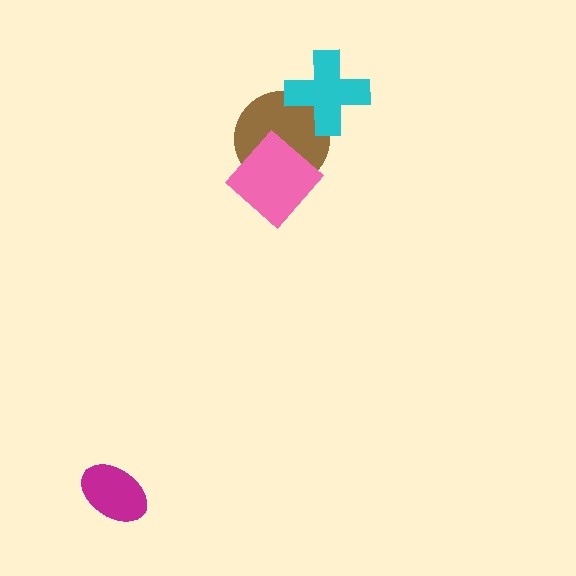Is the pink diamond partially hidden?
No, no other shape covers it.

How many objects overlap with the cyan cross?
1 object overlaps with the cyan cross.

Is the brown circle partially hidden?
Yes, it is partially covered by another shape.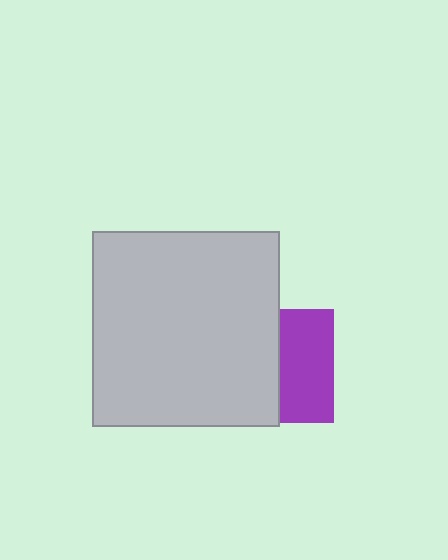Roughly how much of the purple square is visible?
About half of it is visible (roughly 47%).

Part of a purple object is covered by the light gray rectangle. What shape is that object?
It is a square.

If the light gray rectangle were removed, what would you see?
You would see the complete purple square.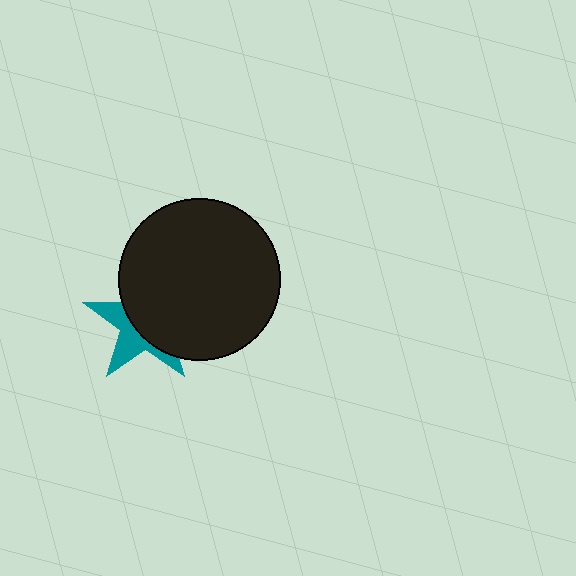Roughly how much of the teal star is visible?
A small part of it is visible (roughly 40%).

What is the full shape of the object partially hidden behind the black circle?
The partially hidden object is a teal star.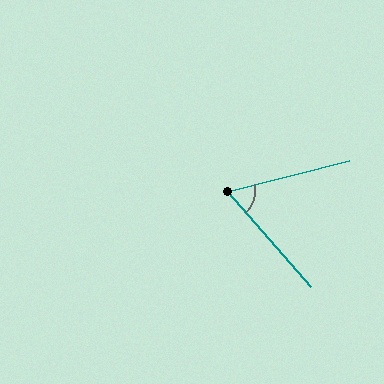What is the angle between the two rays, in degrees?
Approximately 63 degrees.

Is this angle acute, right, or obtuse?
It is acute.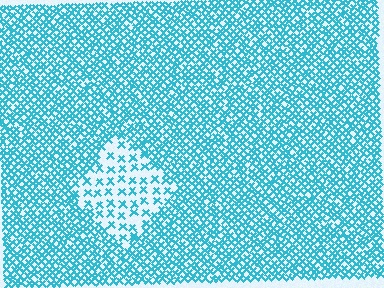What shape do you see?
I see a diamond.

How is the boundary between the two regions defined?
The boundary is defined by a change in element density (approximately 2.6x ratio). All elements are the same color, size, and shape.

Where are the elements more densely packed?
The elements are more densely packed outside the diamond boundary.